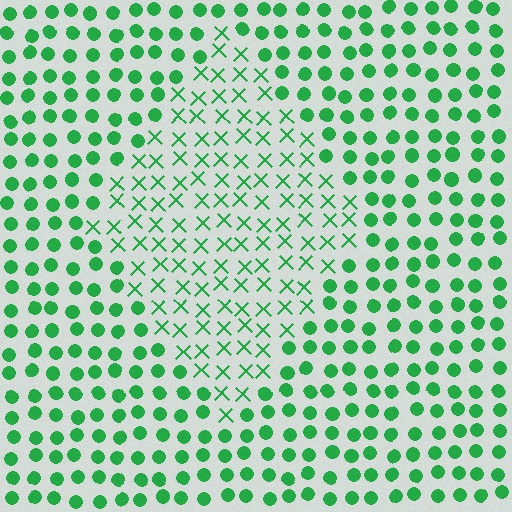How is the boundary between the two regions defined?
The boundary is defined by a change in element shape: X marks inside vs. circles outside. All elements share the same color and spacing.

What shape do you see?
I see a diamond.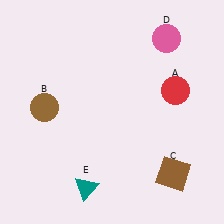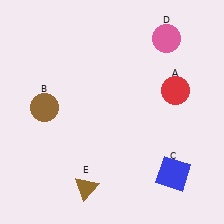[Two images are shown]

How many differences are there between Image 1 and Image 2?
There are 2 differences between the two images.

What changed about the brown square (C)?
In Image 1, C is brown. In Image 2, it changed to blue.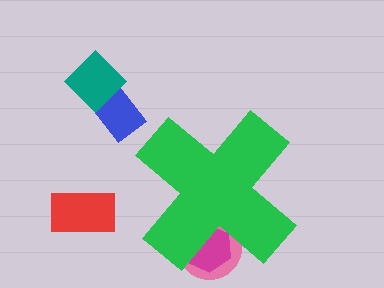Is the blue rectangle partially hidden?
No, the blue rectangle is fully visible.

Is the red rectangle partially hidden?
No, the red rectangle is fully visible.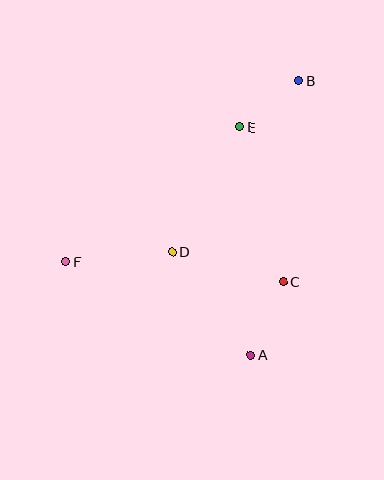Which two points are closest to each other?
Points B and E are closest to each other.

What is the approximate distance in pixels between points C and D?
The distance between C and D is approximately 115 pixels.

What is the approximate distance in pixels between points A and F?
The distance between A and F is approximately 207 pixels.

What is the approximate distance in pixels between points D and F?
The distance between D and F is approximately 106 pixels.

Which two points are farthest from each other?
Points B and F are farthest from each other.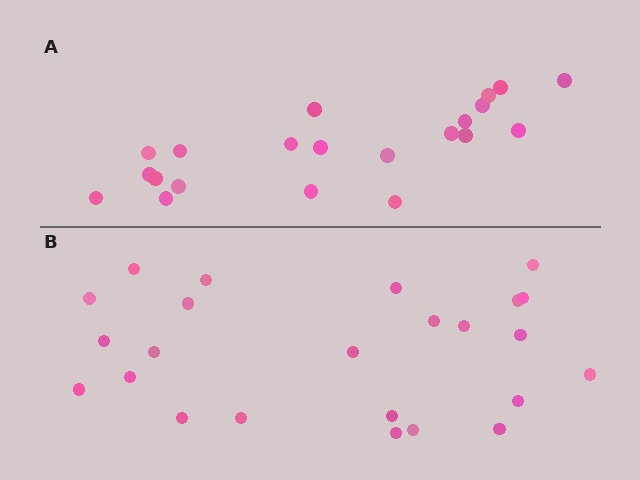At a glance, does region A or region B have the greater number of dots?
Region B (the bottom region) has more dots.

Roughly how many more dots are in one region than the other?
Region B has just a few more — roughly 2 or 3 more dots than region A.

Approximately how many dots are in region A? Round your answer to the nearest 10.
About 20 dots. (The exact count is 21, which rounds to 20.)